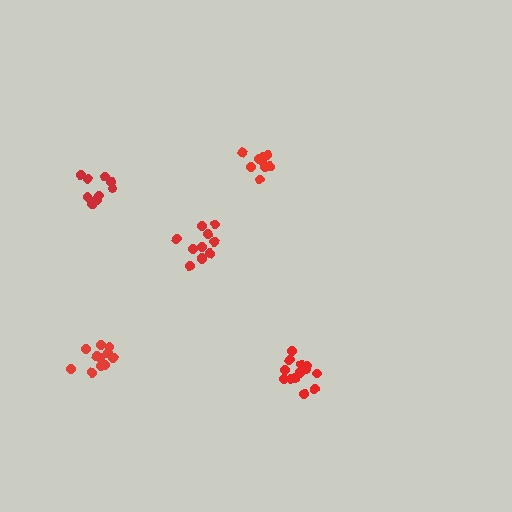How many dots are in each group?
Group 1: 9 dots, Group 2: 9 dots, Group 3: 13 dots, Group 4: 11 dots, Group 5: 11 dots (53 total).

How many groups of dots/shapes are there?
There are 5 groups.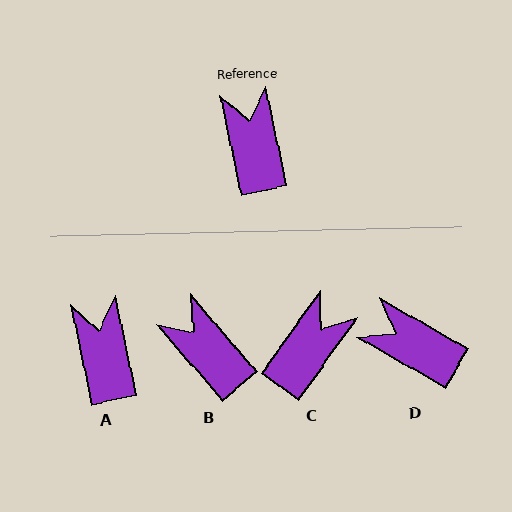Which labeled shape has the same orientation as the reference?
A.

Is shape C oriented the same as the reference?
No, it is off by about 47 degrees.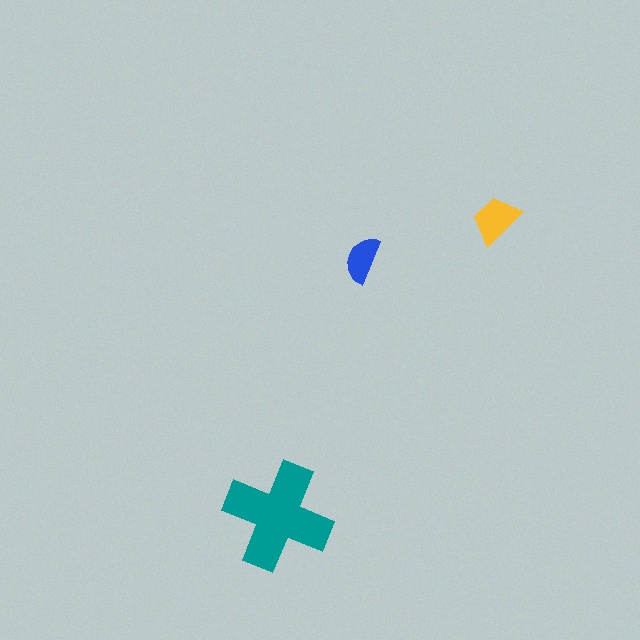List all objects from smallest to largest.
The blue semicircle, the yellow trapezoid, the teal cross.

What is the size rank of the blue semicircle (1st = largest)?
3rd.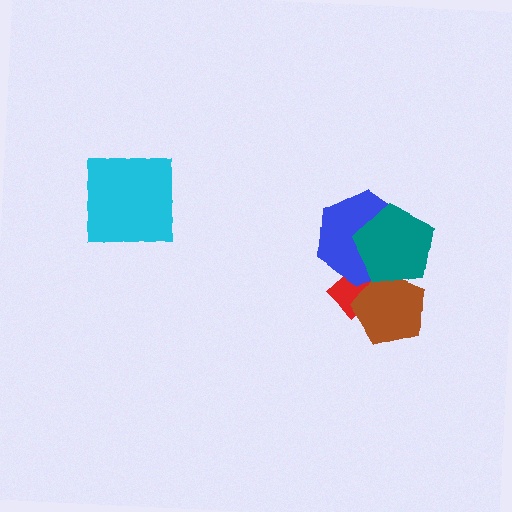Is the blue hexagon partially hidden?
Yes, it is partially covered by another shape.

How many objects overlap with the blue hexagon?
3 objects overlap with the blue hexagon.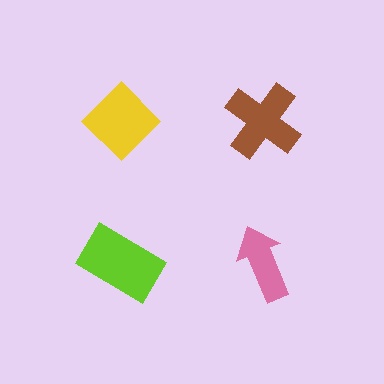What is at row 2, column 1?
A lime rectangle.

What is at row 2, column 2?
A pink arrow.